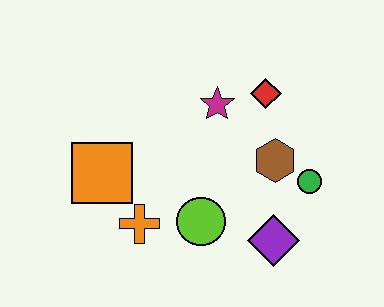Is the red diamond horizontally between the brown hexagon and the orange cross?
Yes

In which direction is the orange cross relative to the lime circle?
The orange cross is to the left of the lime circle.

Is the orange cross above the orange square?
No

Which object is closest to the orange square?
The orange cross is closest to the orange square.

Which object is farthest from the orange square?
The green circle is farthest from the orange square.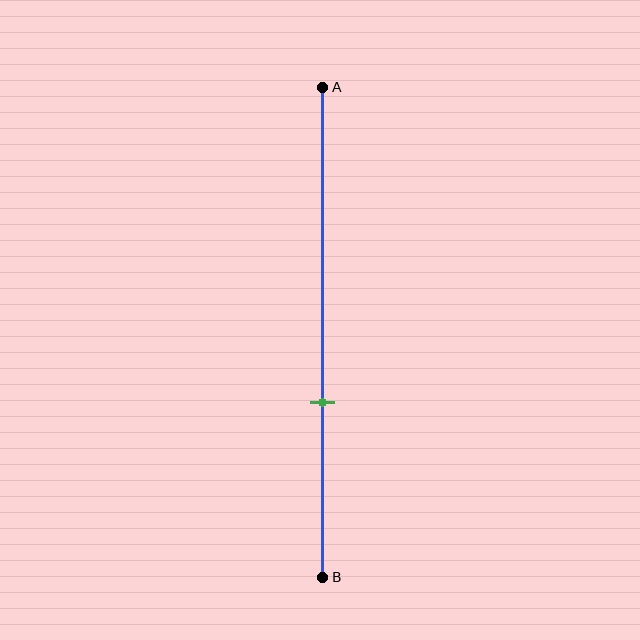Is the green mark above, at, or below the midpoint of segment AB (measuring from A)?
The green mark is below the midpoint of segment AB.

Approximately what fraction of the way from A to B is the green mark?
The green mark is approximately 65% of the way from A to B.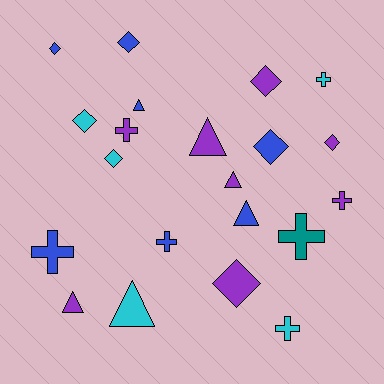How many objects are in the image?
There are 21 objects.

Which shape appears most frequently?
Diamond, with 8 objects.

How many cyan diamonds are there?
There are 2 cyan diamonds.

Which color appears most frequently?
Purple, with 8 objects.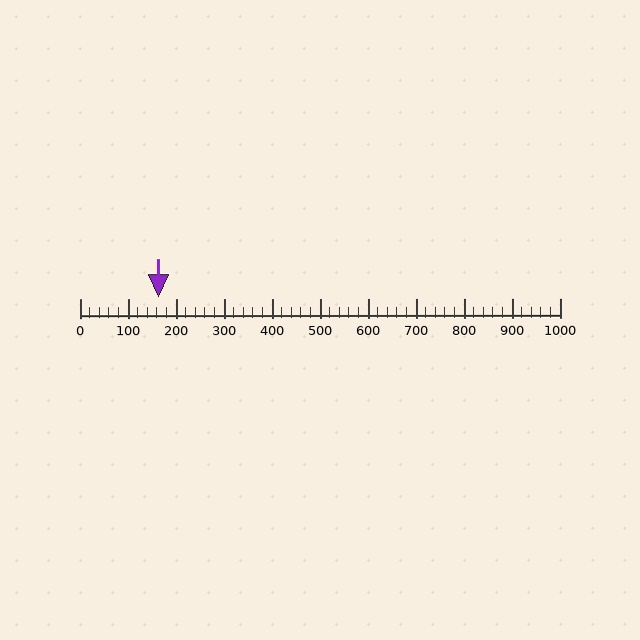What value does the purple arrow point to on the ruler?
The purple arrow points to approximately 163.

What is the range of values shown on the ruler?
The ruler shows values from 0 to 1000.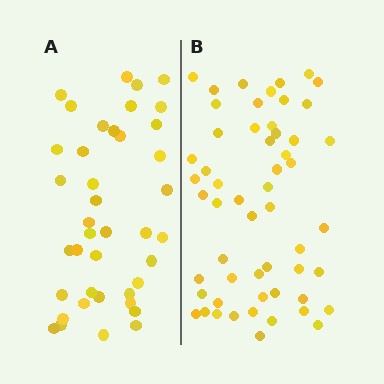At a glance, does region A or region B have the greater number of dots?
Region B (the right region) has more dots.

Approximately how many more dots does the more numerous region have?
Region B has approximately 15 more dots than region A.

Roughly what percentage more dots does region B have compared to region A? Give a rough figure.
About 40% more.